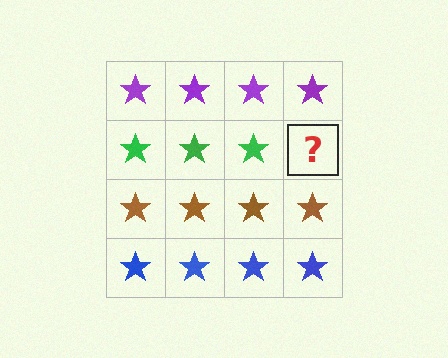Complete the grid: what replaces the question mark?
The question mark should be replaced with a green star.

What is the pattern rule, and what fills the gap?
The rule is that each row has a consistent color. The gap should be filled with a green star.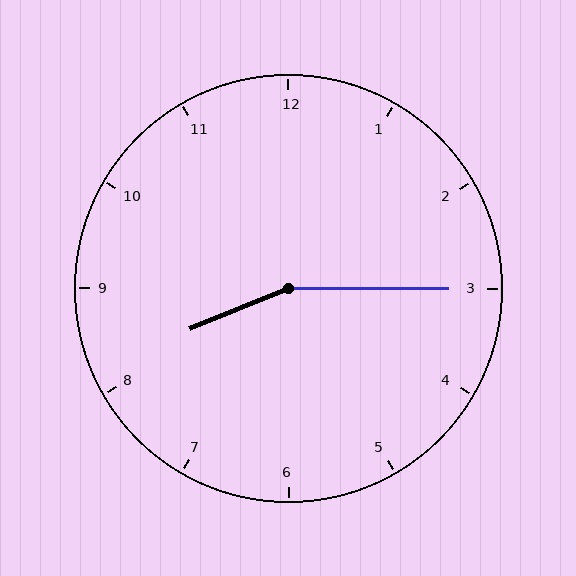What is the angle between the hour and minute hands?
Approximately 158 degrees.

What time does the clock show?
8:15.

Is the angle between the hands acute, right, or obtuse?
It is obtuse.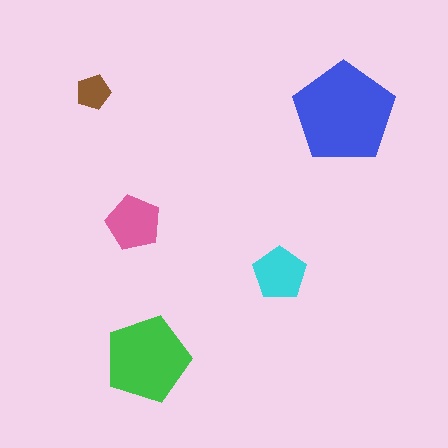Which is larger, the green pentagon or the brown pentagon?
The green one.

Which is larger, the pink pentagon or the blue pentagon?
The blue one.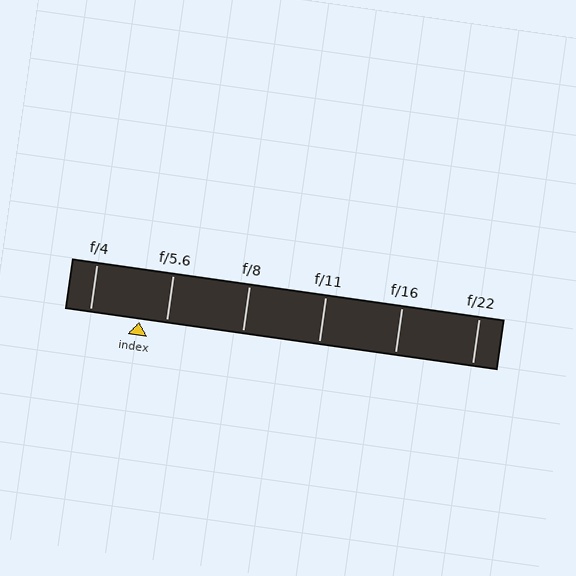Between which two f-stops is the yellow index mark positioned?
The index mark is between f/4 and f/5.6.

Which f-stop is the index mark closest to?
The index mark is closest to f/5.6.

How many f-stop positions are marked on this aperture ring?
There are 6 f-stop positions marked.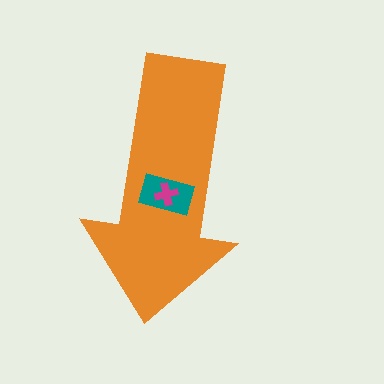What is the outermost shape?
The orange arrow.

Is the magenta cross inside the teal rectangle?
Yes.